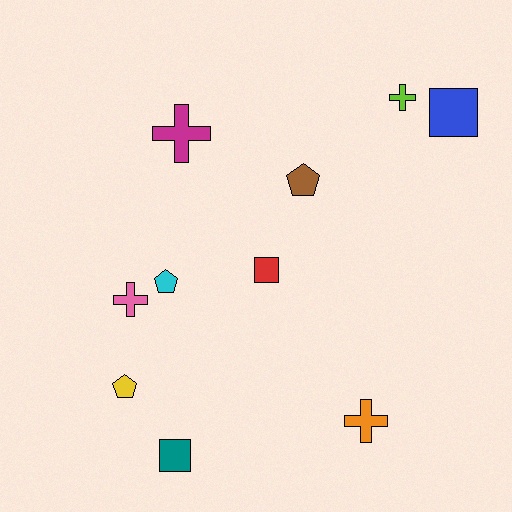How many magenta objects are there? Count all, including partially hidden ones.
There is 1 magenta object.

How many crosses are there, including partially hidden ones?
There are 4 crosses.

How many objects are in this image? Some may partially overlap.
There are 10 objects.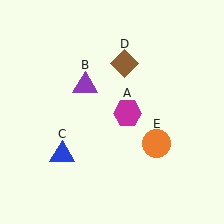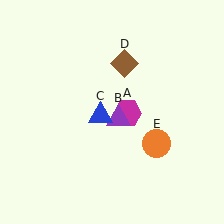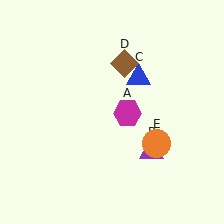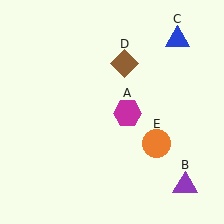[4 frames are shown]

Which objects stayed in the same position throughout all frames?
Magenta hexagon (object A) and brown diamond (object D) and orange circle (object E) remained stationary.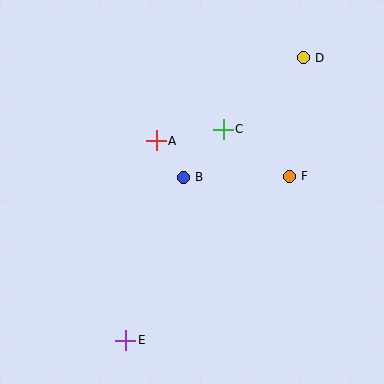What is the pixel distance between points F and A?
The distance between F and A is 138 pixels.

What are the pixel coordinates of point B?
Point B is at (183, 177).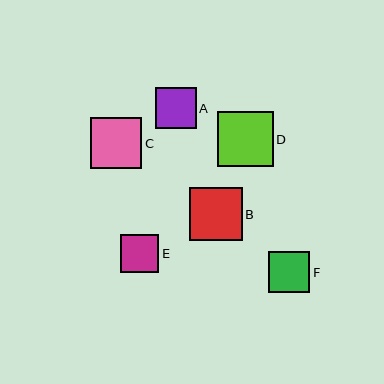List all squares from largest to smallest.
From largest to smallest: D, B, C, F, A, E.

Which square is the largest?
Square D is the largest with a size of approximately 55 pixels.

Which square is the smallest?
Square E is the smallest with a size of approximately 38 pixels.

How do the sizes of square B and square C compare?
Square B and square C are approximately the same size.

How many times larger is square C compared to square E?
Square C is approximately 1.3 times the size of square E.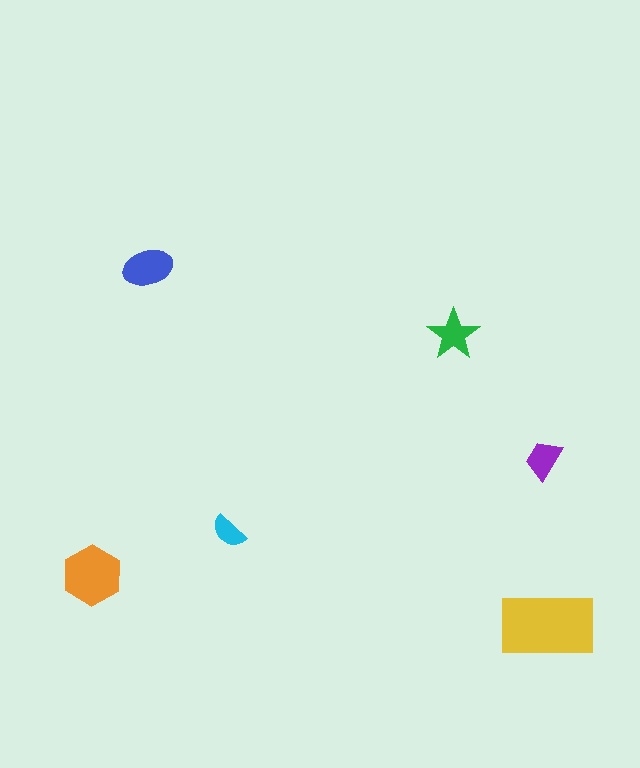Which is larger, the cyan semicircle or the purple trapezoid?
The purple trapezoid.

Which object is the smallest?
The cyan semicircle.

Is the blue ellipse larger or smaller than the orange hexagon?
Smaller.